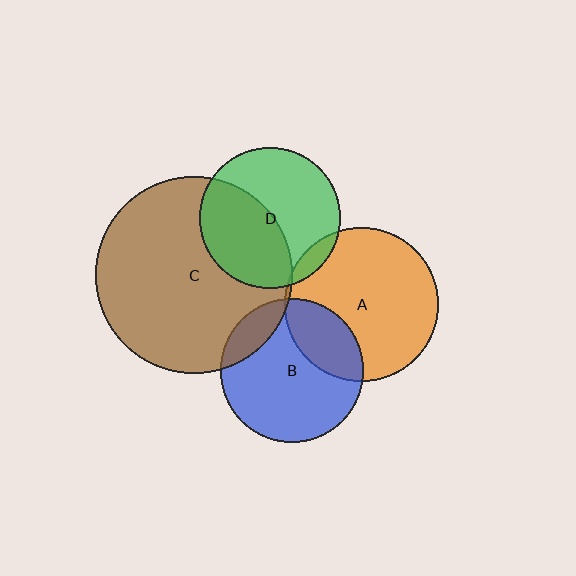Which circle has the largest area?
Circle C (brown).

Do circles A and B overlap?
Yes.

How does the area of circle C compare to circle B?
Approximately 1.9 times.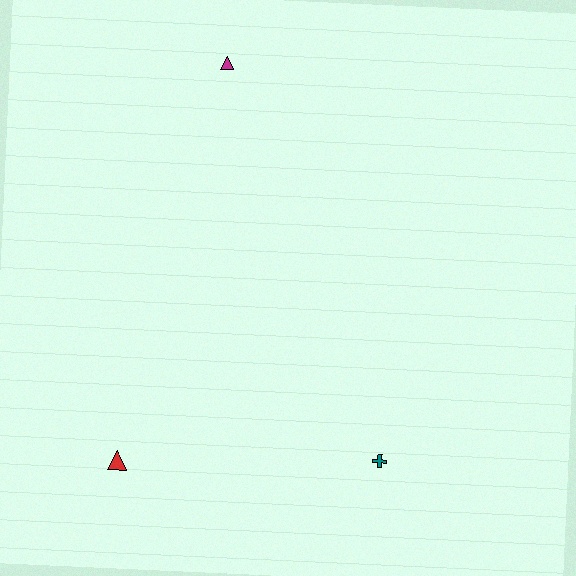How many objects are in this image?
There are 3 objects.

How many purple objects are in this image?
There are no purple objects.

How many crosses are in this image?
There is 1 cross.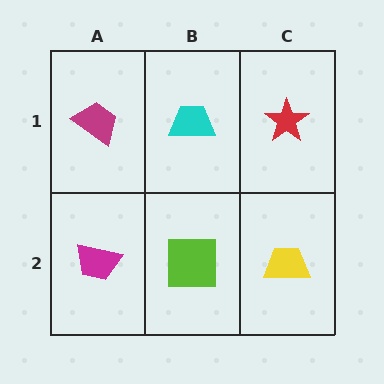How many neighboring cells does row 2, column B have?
3.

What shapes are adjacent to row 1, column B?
A lime square (row 2, column B), a magenta trapezoid (row 1, column A), a red star (row 1, column C).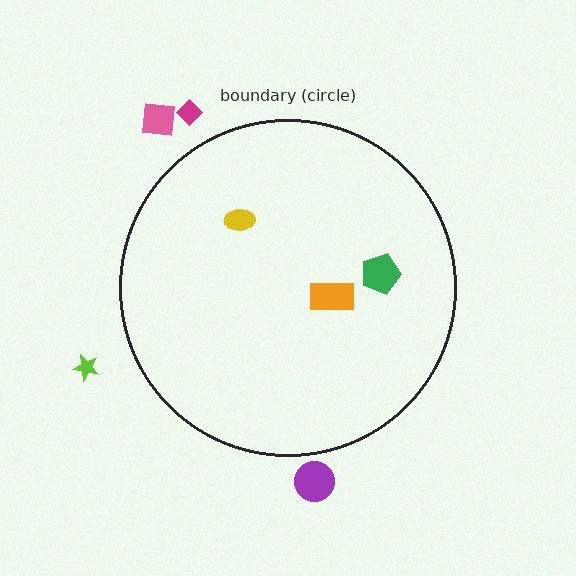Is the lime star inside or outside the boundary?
Outside.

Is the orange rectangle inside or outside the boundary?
Inside.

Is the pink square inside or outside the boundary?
Outside.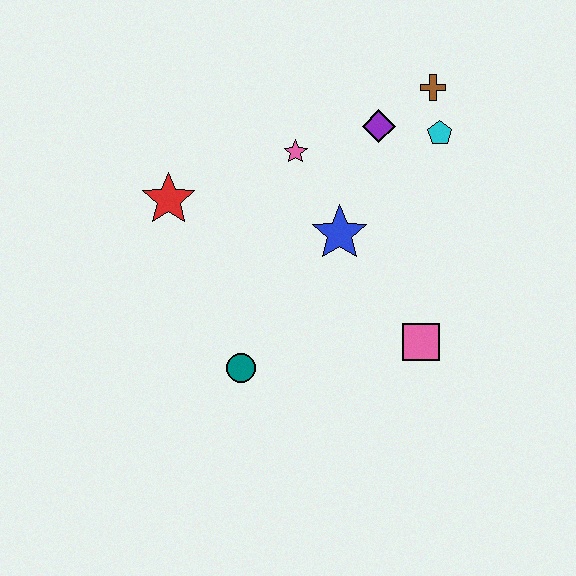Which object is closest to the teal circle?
The blue star is closest to the teal circle.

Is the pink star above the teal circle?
Yes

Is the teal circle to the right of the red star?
Yes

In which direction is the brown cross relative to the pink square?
The brown cross is above the pink square.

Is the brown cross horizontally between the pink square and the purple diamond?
No